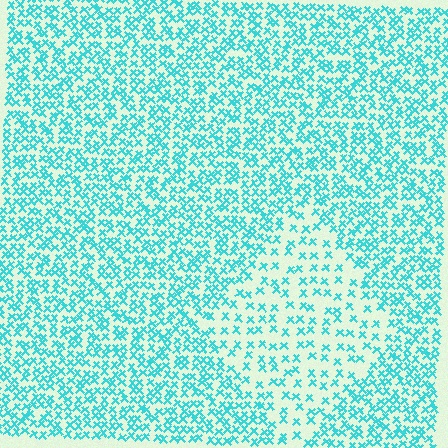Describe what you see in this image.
The image contains small cyan elements arranged at two different densities. A diamond-shaped region is visible where the elements are less densely packed than the surrounding area.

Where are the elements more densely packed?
The elements are more densely packed outside the diamond boundary.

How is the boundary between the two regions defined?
The boundary is defined by a change in element density (approximately 2.1x ratio). All elements are the same color, size, and shape.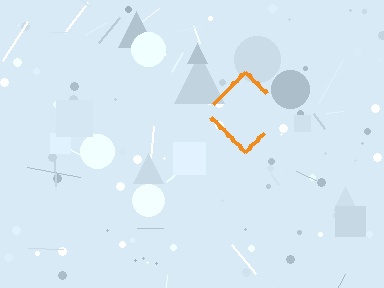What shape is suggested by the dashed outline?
The dashed outline suggests a diamond.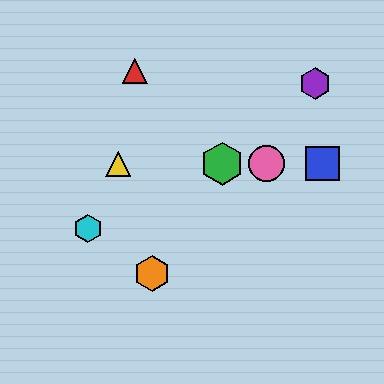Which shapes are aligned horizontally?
The blue square, the green hexagon, the yellow triangle, the pink circle are aligned horizontally.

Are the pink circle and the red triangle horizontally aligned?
No, the pink circle is at y≈164 and the red triangle is at y≈71.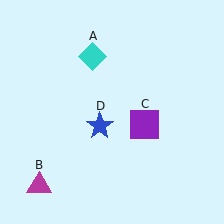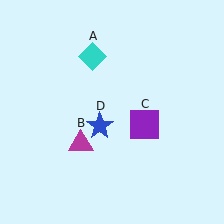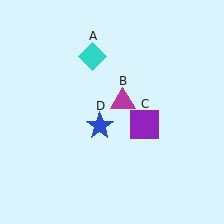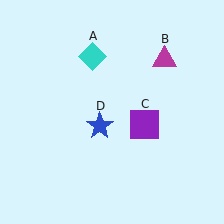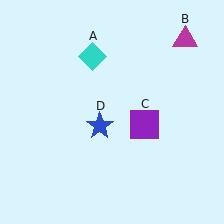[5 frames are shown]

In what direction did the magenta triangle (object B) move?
The magenta triangle (object B) moved up and to the right.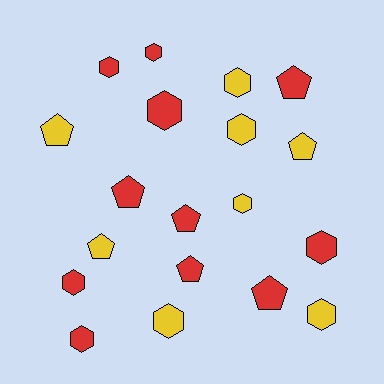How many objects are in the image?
There are 19 objects.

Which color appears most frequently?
Red, with 11 objects.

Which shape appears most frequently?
Hexagon, with 11 objects.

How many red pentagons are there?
There are 5 red pentagons.